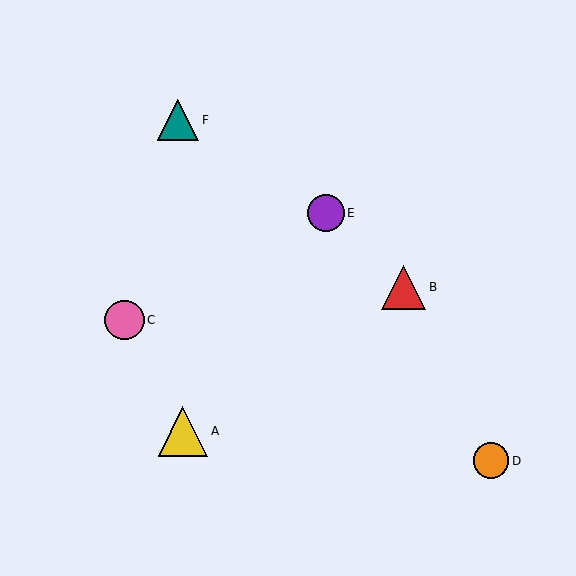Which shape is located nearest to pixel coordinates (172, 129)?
The teal triangle (labeled F) at (178, 120) is nearest to that location.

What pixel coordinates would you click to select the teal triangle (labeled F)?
Click at (178, 120) to select the teal triangle F.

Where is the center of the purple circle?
The center of the purple circle is at (326, 213).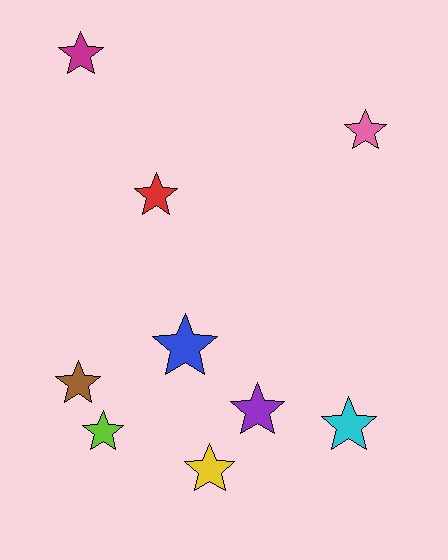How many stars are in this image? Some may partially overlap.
There are 9 stars.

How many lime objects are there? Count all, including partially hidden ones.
There is 1 lime object.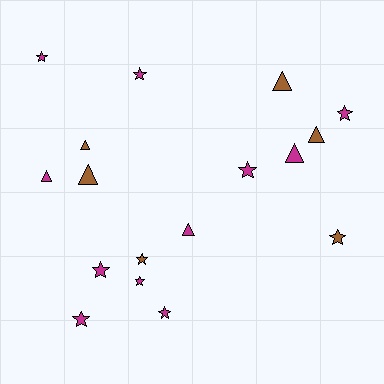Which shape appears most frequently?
Star, with 10 objects.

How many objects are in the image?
There are 17 objects.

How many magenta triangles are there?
There are 3 magenta triangles.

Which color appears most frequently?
Magenta, with 11 objects.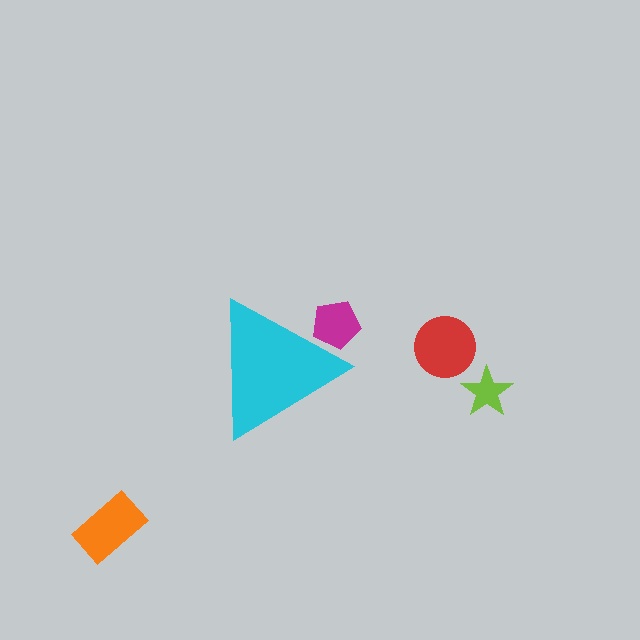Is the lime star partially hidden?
No, the lime star is fully visible.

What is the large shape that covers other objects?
A cyan triangle.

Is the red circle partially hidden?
No, the red circle is fully visible.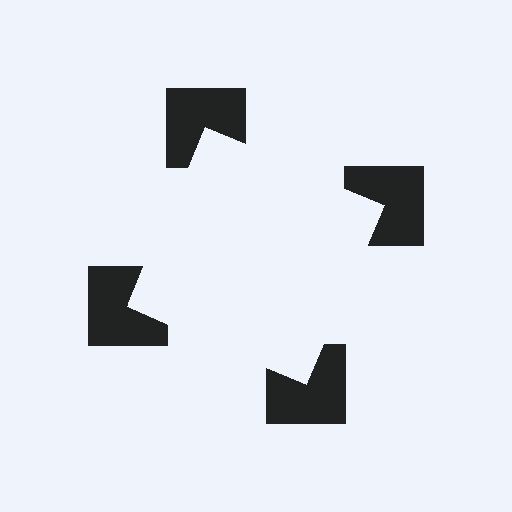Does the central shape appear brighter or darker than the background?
It typically appears slightly brighter than the background, even though no actual brightness change is drawn.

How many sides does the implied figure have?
4 sides.